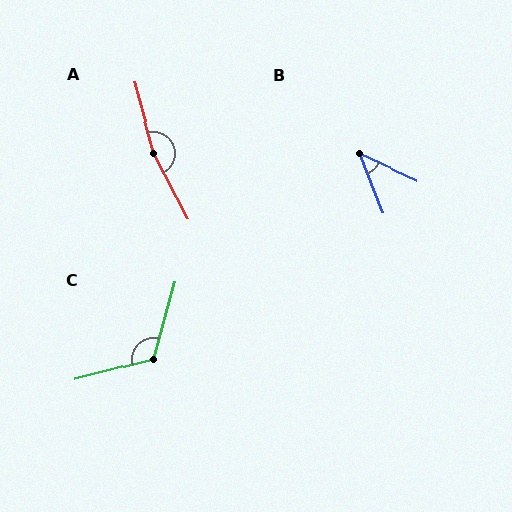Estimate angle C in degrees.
Approximately 120 degrees.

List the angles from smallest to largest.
B (43°), C (120°), A (168°).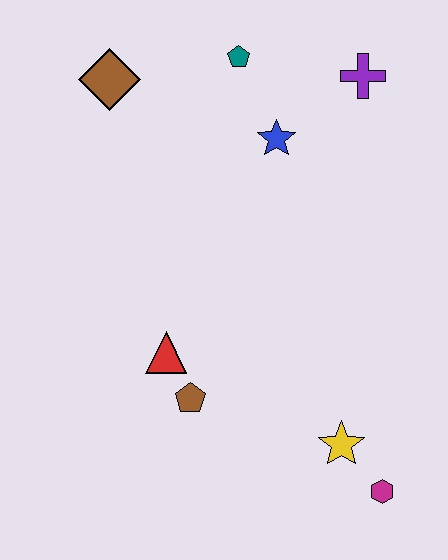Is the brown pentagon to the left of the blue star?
Yes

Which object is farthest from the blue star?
The magenta hexagon is farthest from the blue star.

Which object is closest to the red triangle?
The brown pentagon is closest to the red triangle.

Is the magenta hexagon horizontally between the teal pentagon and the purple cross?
No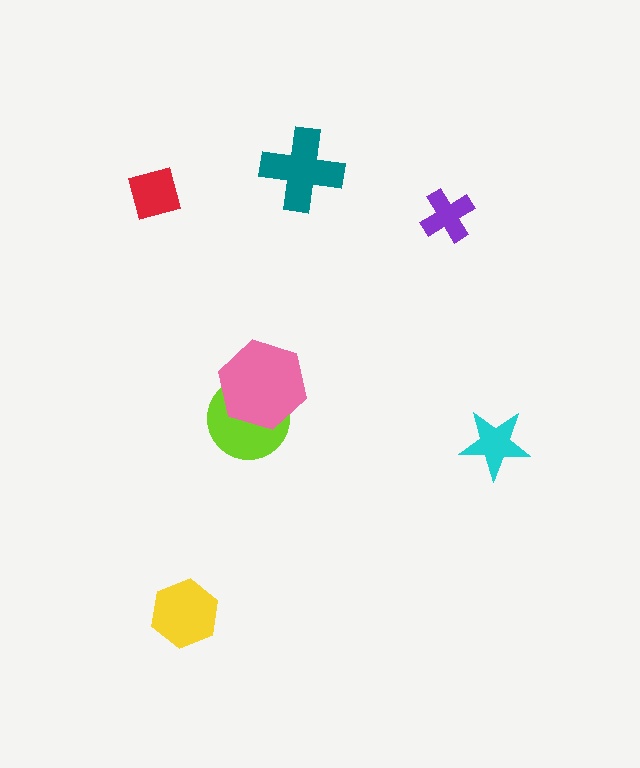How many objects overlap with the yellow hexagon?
0 objects overlap with the yellow hexagon.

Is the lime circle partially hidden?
Yes, it is partially covered by another shape.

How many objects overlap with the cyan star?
0 objects overlap with the cyan star.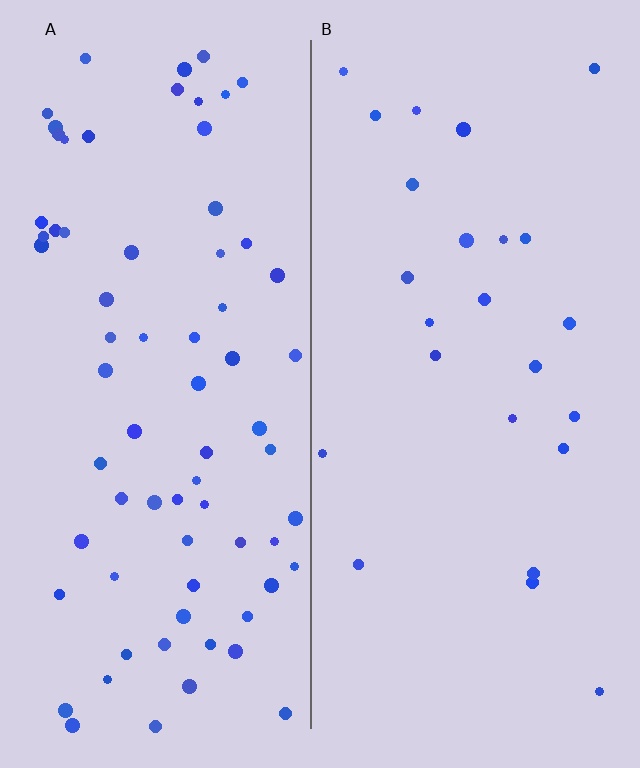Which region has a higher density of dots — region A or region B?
A (the left).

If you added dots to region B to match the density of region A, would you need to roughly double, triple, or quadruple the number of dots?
Approximately triple.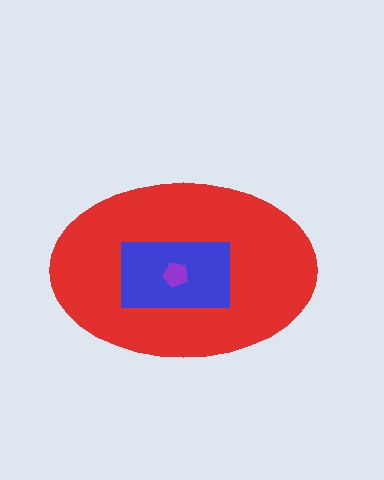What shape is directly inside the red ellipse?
The blue rectangle.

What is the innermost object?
The purple pentagon.